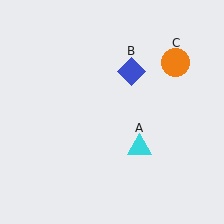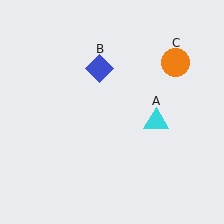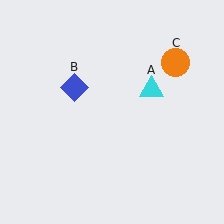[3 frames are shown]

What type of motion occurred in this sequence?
The cyan triangle (object A), blue diamond (object B) rotated counterclockwise around the center of the scene.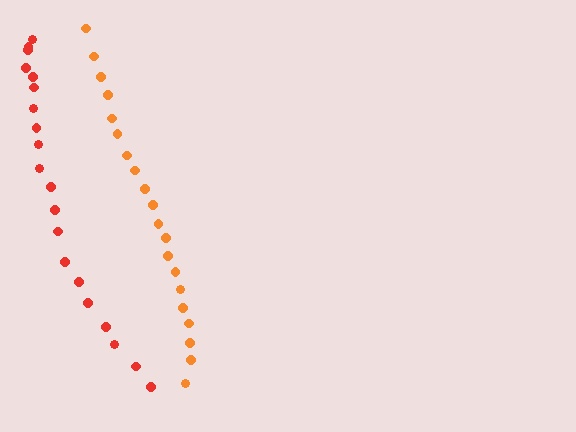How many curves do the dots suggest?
There are 2 distinct paths.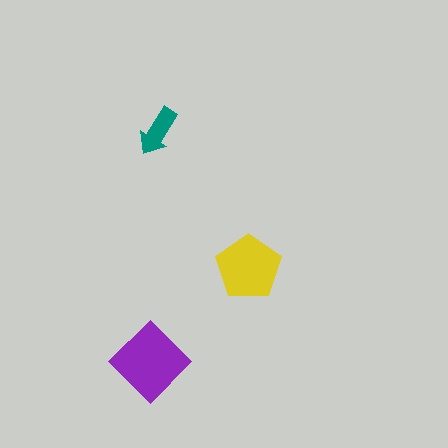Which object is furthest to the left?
The purple diamond is leftmost.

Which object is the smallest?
The teal arrow.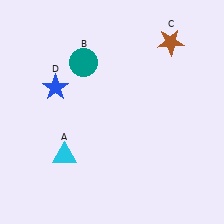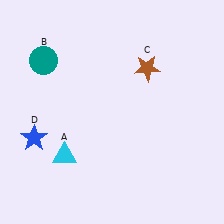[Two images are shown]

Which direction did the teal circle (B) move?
The teal circle (B) moved left.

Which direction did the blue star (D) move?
The blue star (D) moved down.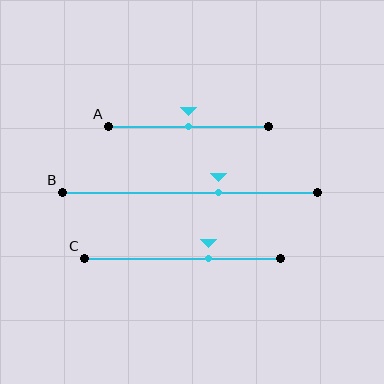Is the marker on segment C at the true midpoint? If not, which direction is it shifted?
No, the marker on segment C is shifted to the right by about 13% of the segment length.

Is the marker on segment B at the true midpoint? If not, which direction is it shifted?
No, the marker on segment B is shifted to the right by about 11% of the segment length.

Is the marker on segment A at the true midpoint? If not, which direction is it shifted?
Yes, the marker on segment A is at the true midpoint.